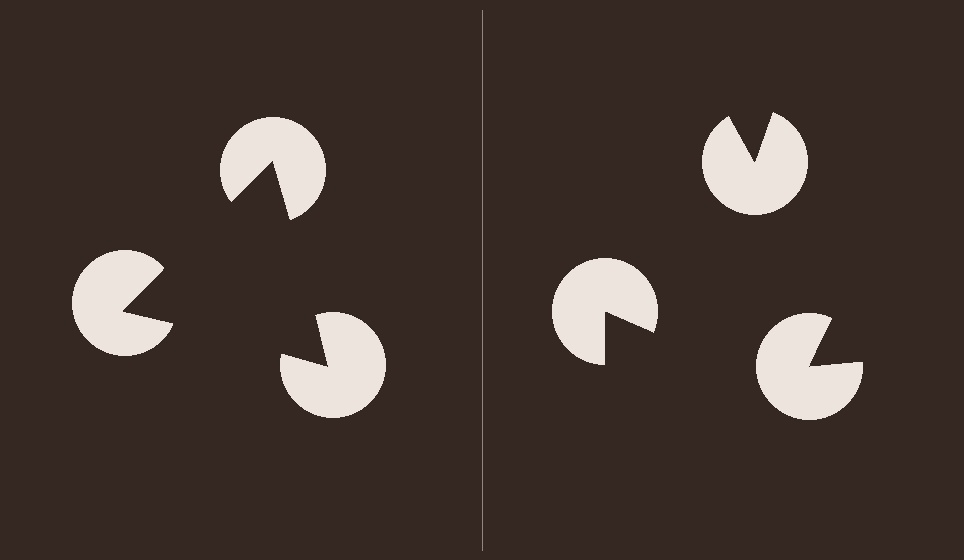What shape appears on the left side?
An illusory triangle.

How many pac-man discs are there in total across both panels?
6 — 3 on each side.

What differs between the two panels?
The pac-man discs are positioned identically on both sides; only the wedge orientations differ. On the left they align to a triangle; on the right they are misaligned.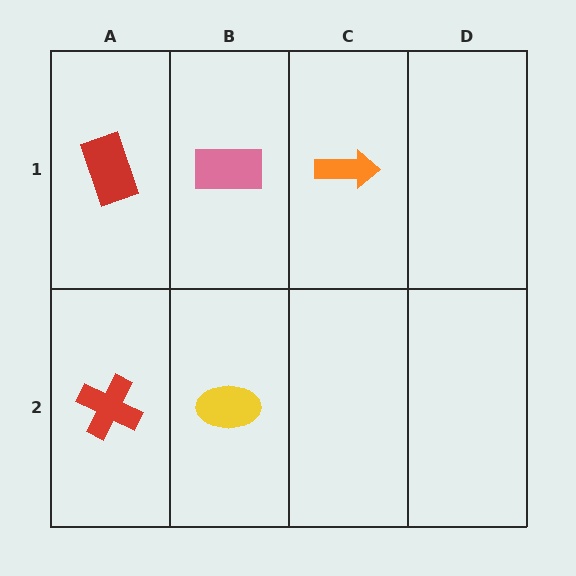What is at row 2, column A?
A red cross.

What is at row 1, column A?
A red rectangle.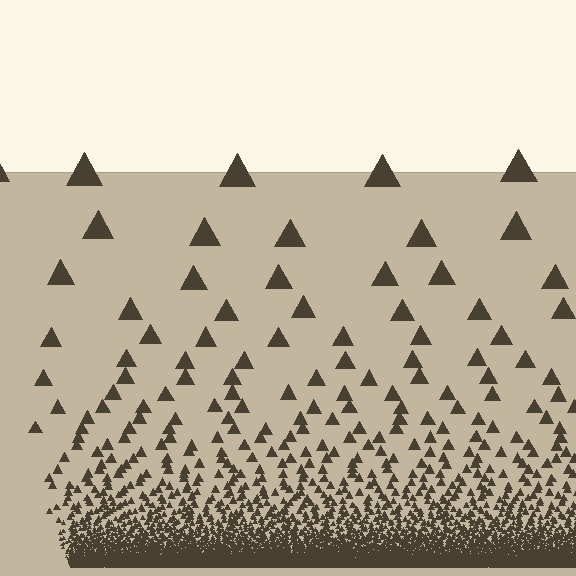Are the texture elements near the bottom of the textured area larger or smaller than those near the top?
Smaller. The gradient is inverted — elements near the bottom are smaller and denser.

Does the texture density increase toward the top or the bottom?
Density increases toward the bottom.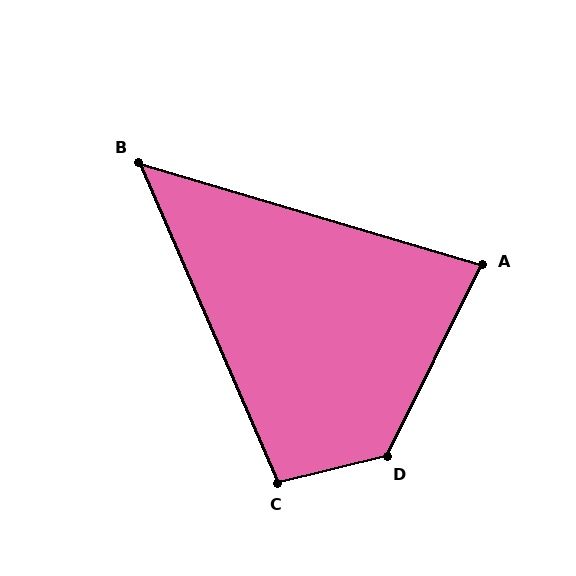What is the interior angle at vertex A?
Approximately 80 degrees (acute).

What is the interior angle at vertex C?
Approximately 100 degrees (obtuse).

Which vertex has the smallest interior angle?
B, at approximately 50 degrees.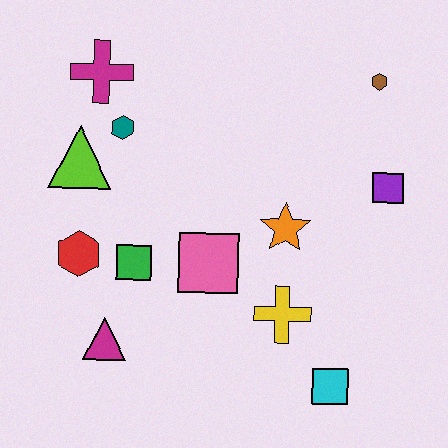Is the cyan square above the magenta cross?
No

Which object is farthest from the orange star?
The magenta cross is farthest from the orange star.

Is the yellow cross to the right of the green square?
Yes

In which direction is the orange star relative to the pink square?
The orange star is to the right of the pink square.